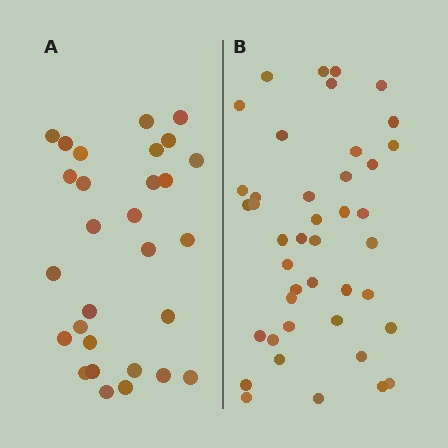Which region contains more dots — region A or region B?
Region B (the right region) has more dots.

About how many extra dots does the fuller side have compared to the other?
Region B has approximately 15 more dots than region A.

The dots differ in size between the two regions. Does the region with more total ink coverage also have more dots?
No. Region A has more total ink coverage because its dots are larger, but region B actually contains more individual dots. Total area can be misleading — the number of items is what matters here.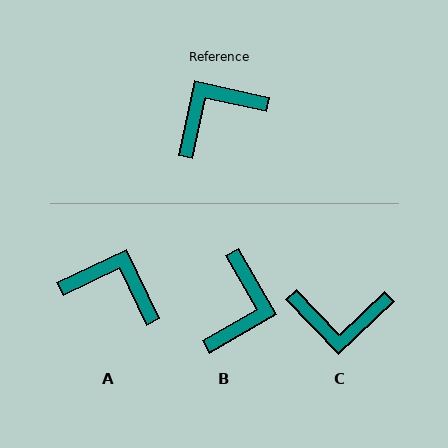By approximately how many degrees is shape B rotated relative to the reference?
Approximately 137 degrees clockwise.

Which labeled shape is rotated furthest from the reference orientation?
C, about 146 degrees away.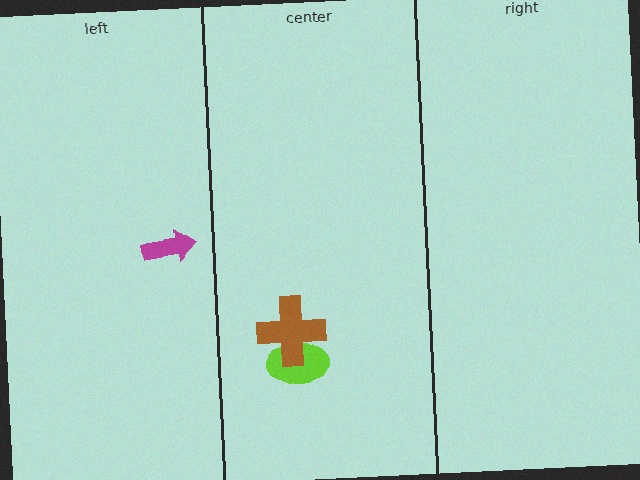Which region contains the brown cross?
The center region.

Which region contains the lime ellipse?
The center region.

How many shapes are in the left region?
1.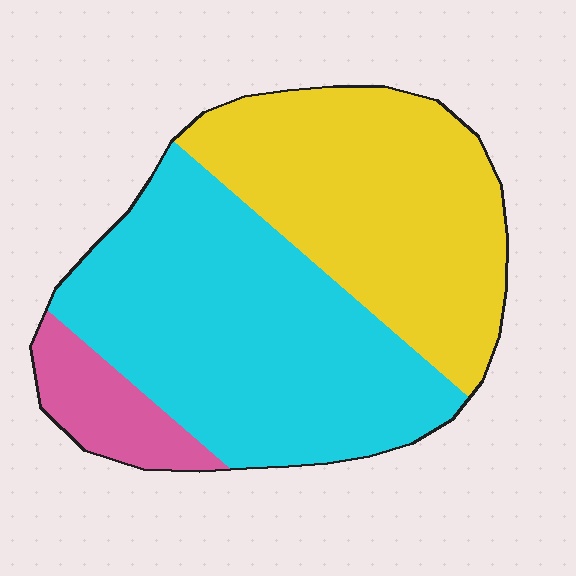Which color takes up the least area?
Pink, at roughly 10%.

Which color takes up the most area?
Cyan, at roughly 50%.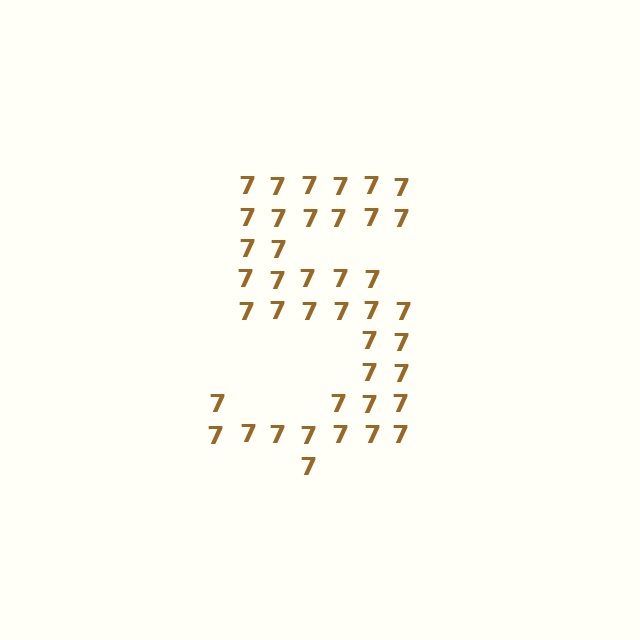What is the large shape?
The large shape is the digit 5.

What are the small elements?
The small elements are digit 7's.